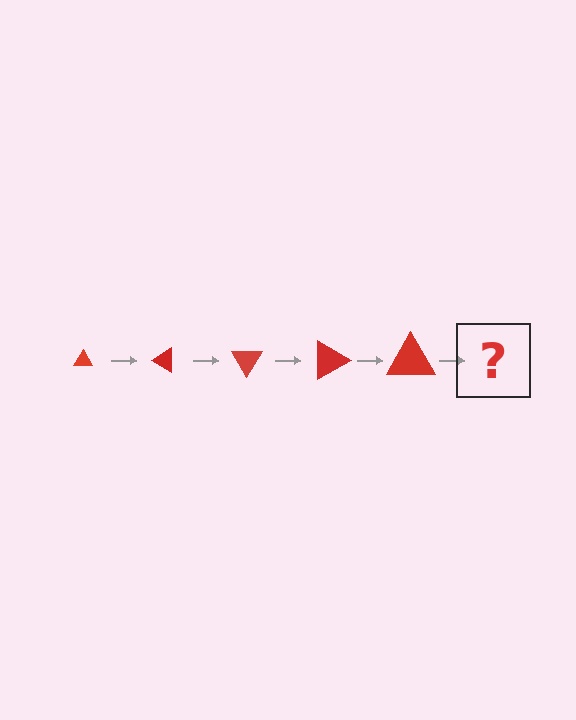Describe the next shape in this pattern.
It should be a triangle, larger than the previous one and rotated 150 degrees from the start.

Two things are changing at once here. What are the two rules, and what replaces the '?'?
The two rules are that the triangle grows larger each step and it rotates 30 degrees each step. The '?' should be a triangle, larger than the previous one and rotated 150 degrees from the start.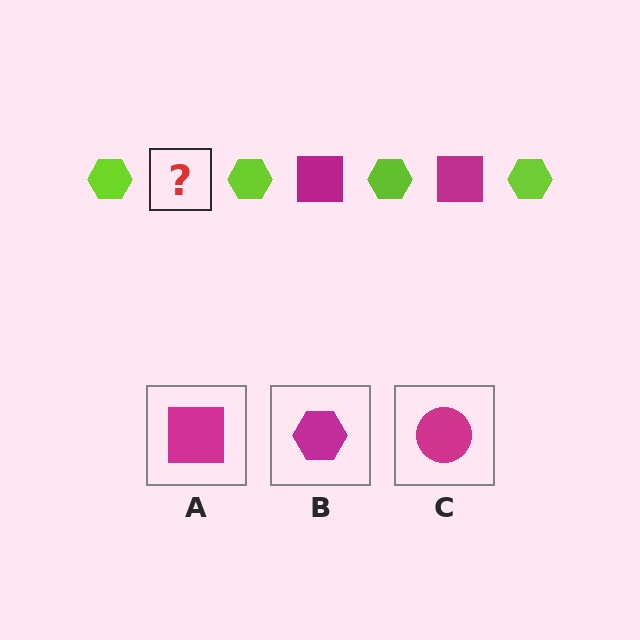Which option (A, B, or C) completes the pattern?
A.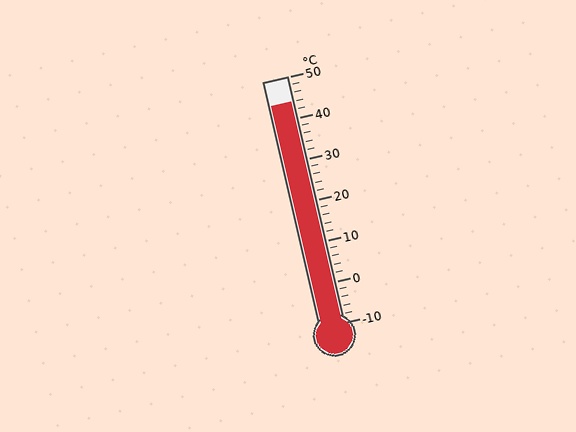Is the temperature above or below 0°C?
The temperature is above 0°C.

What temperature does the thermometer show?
The thermometer shows approximately 44°C.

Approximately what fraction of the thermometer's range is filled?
The thermometer is filled to approximately 90% of its range.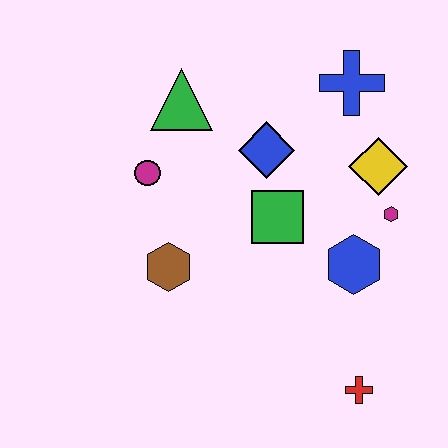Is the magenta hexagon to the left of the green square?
No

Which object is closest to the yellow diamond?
The magenta hexagon is closest to the yellow diamond.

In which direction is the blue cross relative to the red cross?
The blue cross is above the red cross.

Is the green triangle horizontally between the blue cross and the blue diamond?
No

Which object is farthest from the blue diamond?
The red cross is farthest from the blue diamond.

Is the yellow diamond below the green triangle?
Yes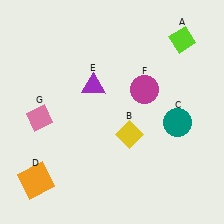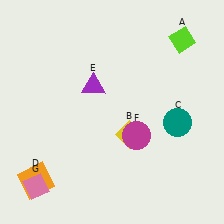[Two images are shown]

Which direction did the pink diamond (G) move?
The pink diamond (G) moved down.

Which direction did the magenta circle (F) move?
The magenta circle (F) moved down.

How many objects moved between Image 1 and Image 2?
2 objects moved between the two images.